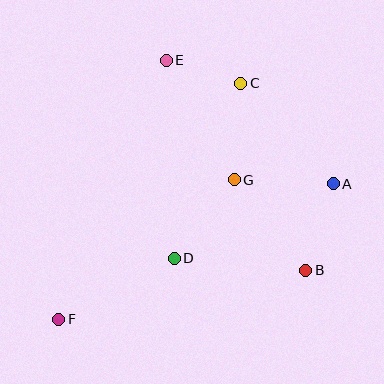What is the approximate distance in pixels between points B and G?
The distance between B and G is approximately 115 pixels.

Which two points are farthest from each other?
Points A and F are farthest from each other.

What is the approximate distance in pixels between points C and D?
The distance between C and D is approximately 187 pixels.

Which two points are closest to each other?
Points C and E are closest to each other.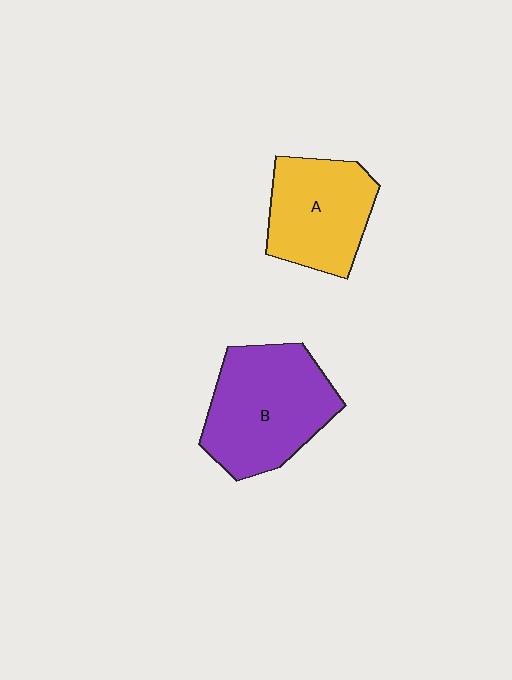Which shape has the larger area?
Shape B (purple).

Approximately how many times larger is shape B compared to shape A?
Approximately 1.3 times.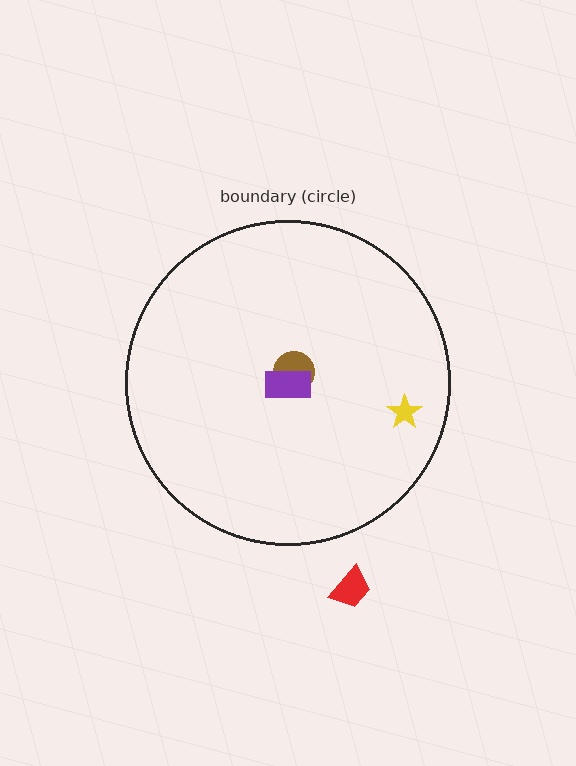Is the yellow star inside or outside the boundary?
Inside.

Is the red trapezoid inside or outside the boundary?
Outside.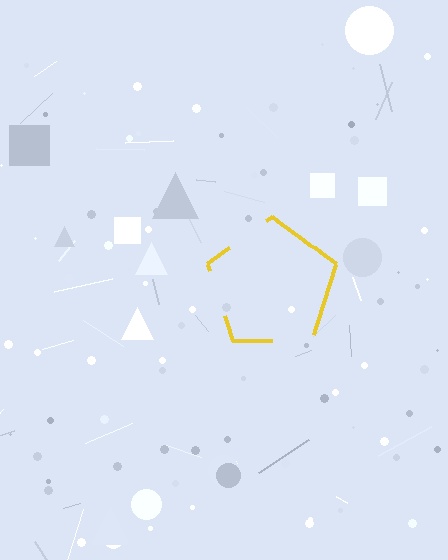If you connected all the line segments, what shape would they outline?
They would outline a pentagon.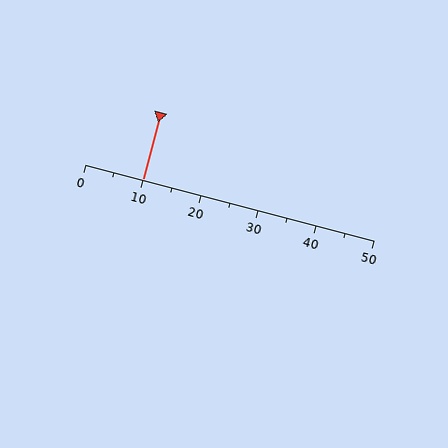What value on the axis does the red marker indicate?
The marker indicates approximately 10.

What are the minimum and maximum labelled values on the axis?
The axis runs from 0 to 50.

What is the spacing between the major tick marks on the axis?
The major ticks are spaced 10 apart.